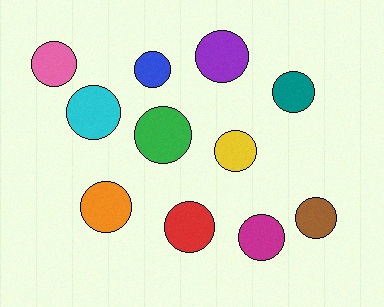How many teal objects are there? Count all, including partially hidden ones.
There is 1 teal object.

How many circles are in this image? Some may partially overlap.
There are 11 circles.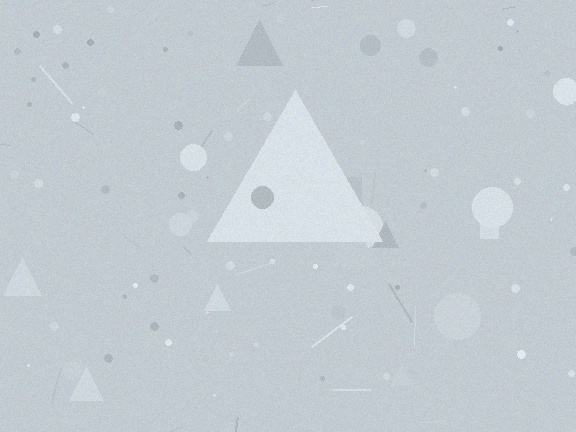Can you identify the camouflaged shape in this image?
The camouflaged shape is a triangle.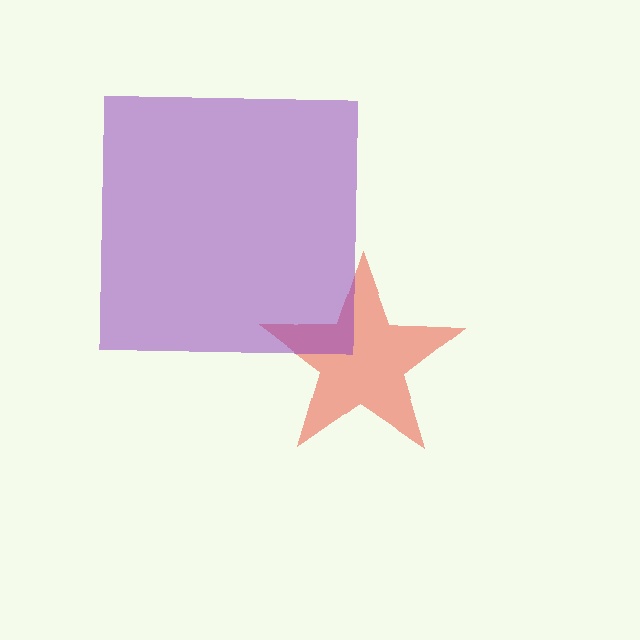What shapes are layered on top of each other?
The layered shapes are: a red star, a purple square.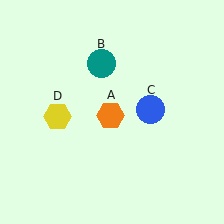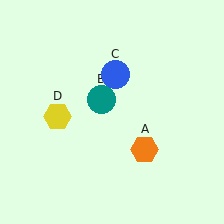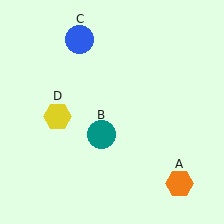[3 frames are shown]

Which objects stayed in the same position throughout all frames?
Yellow hexagon (object D) remained stationary.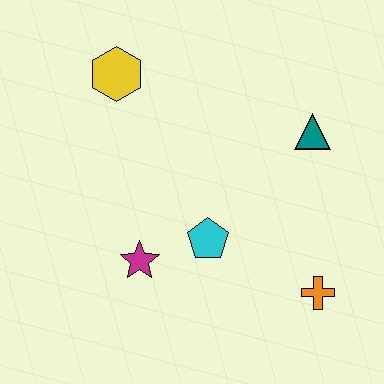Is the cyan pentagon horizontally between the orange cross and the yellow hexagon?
Yes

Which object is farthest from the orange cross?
The yellow hexagon is farthest from the orange cross.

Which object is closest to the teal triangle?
The cyan pentagon is closest to the teal triangle.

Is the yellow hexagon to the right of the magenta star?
No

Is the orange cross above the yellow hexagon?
No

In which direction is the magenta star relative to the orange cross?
The magenta star is to the left of the orange cross.